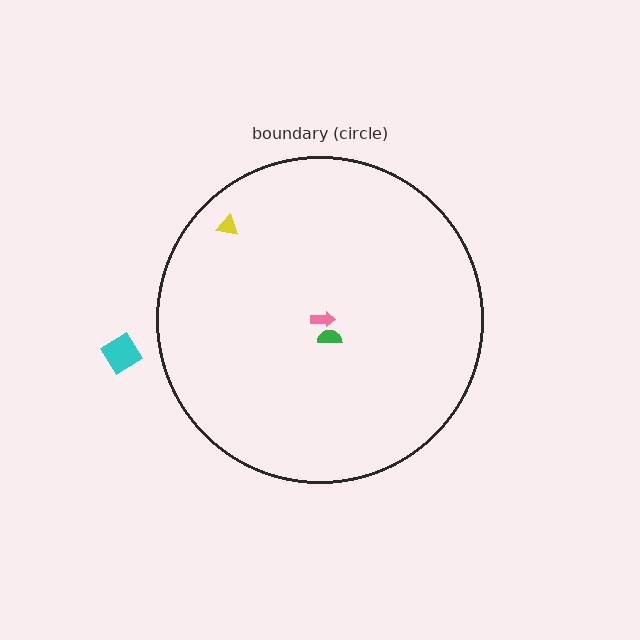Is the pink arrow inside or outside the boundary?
Inside.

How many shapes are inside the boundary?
3 inside, 1 outside.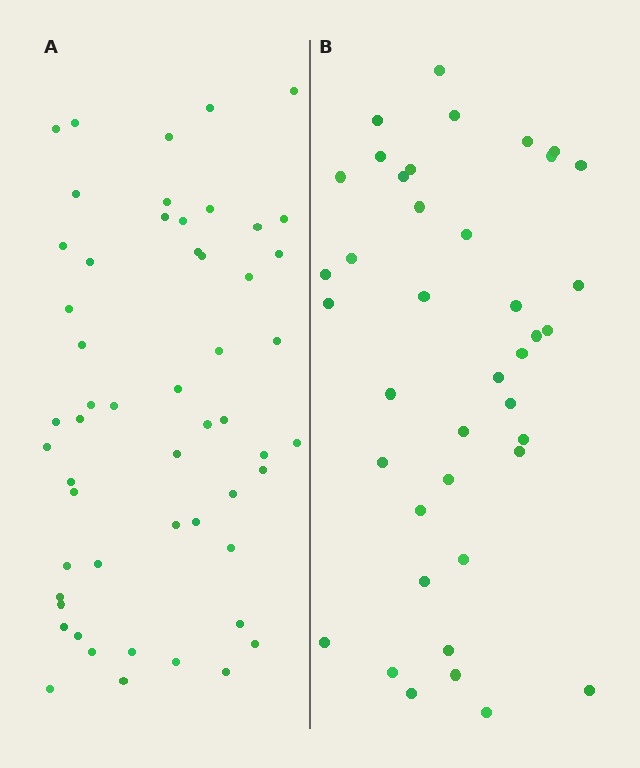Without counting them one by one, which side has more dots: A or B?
Region A (the left region) has more dots.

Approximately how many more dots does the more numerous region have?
Region A has approximately 15 more dots than region B.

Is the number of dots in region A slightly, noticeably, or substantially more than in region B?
Region A has noticeably more, but not dramatically so. The ratio is roughly 1.4 to 1.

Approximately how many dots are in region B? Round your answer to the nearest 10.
About 40 dots.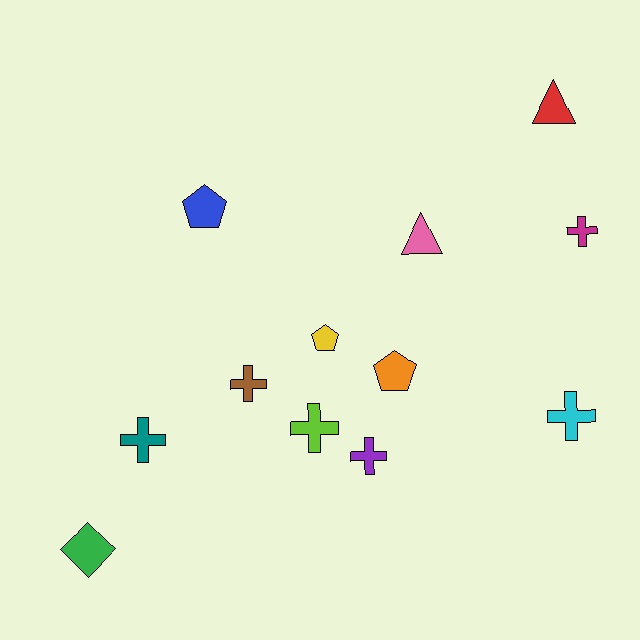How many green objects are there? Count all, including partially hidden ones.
There is 1 green object.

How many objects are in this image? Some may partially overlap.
There are 12 objects.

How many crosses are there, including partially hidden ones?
There are 6 crosses.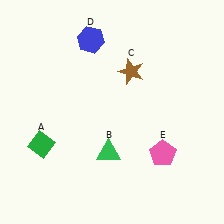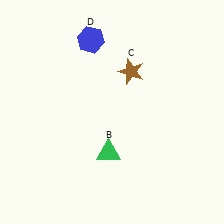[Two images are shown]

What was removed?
The green diamond (A), the pink pentagon (E) were removed in Image 2.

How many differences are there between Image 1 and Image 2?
There are 2 differences between the two images.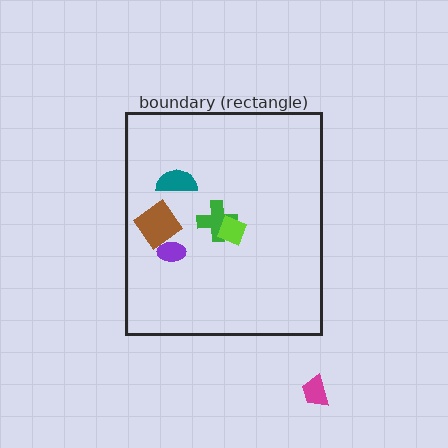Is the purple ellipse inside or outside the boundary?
Inside.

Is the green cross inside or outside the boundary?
Inside.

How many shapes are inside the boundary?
5 inside, 1 outside.